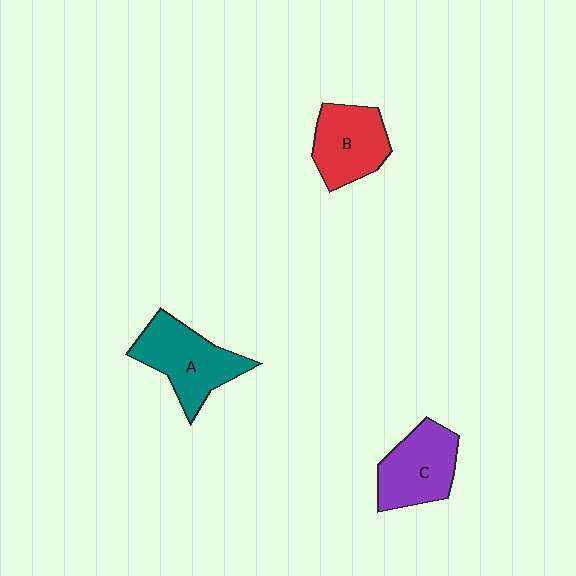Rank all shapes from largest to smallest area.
From largest to smallest: A (teal), C (purple), B (red).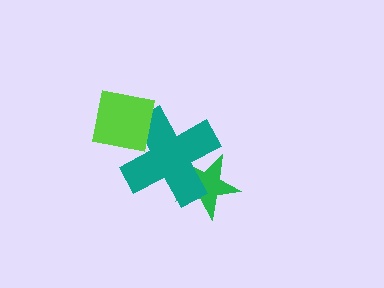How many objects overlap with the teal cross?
2 objects overlap with the teal cross.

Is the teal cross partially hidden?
Yes, it is partially covered by another shape.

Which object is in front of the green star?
The teal cross is in front of the green star.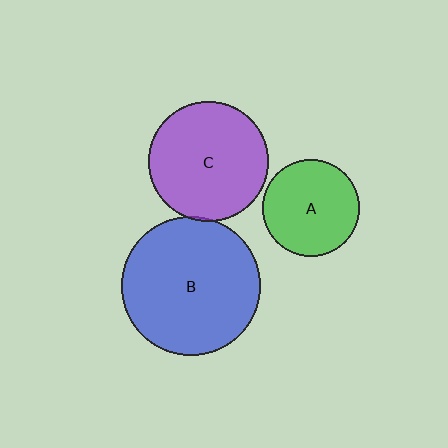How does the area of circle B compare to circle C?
Approximately 1.3 times.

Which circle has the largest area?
Circle B (blue).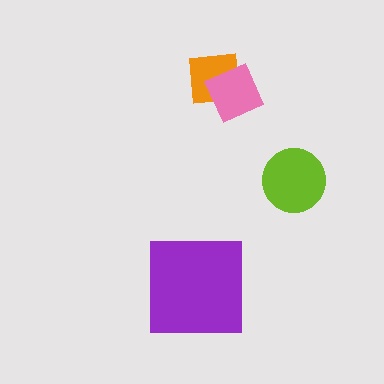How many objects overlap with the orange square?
1 object overlaps with the orange square.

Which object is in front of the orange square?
The pink diamond is in front of the orange square.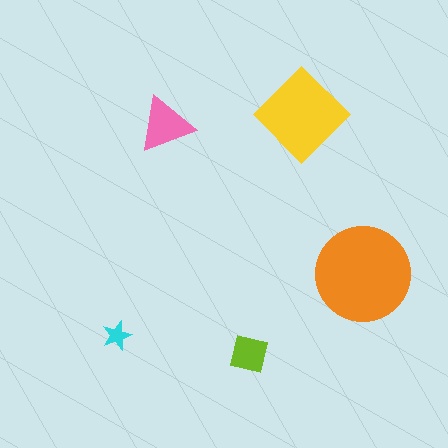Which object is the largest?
The orange circle.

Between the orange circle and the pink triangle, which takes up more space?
The orange circle.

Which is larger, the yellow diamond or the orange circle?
The orange circle.